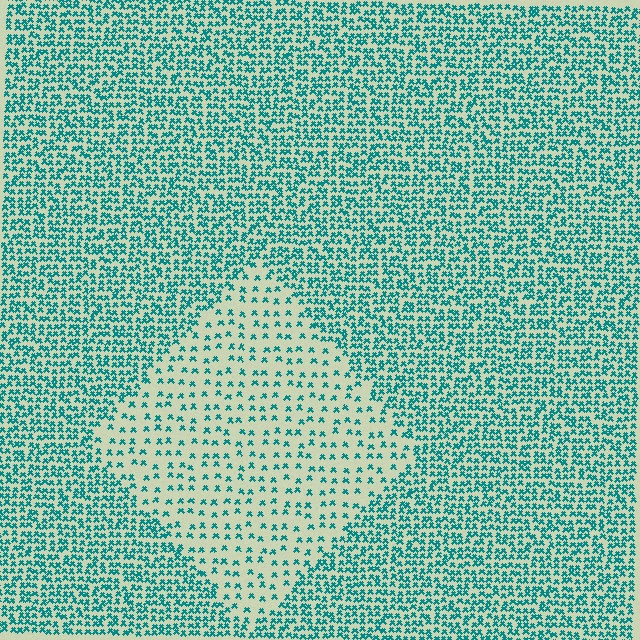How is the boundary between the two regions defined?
The boundary is defined by a change in element density (approximately 2.5x ratio). All elements are the same color, size, and shape.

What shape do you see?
I see a diamond.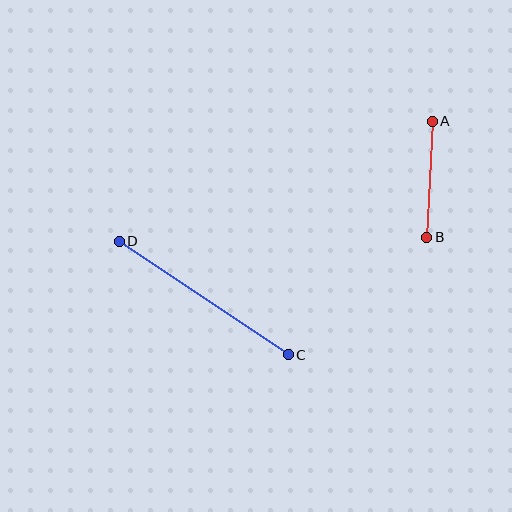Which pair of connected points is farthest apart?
Points C and D are farthest apart.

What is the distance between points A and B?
The distance is approximately 117 pixels.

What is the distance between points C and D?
The distance is approximately 204 pixels.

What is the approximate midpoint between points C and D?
The midpoint is at approximately (204, 298) pixels.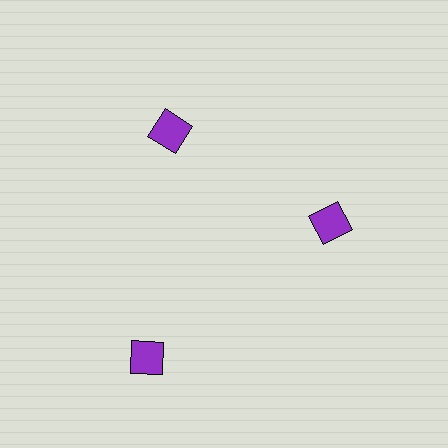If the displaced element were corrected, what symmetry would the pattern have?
It would have 3-fold rotational symmetry — the pattern would map onto itself every 120 degrees.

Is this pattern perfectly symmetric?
No. The 3 purple diamonds are arranged in a ring, but one element near the 7 o'clock position is pushed outward from the center, breaking the 3-fold rotational symmetry.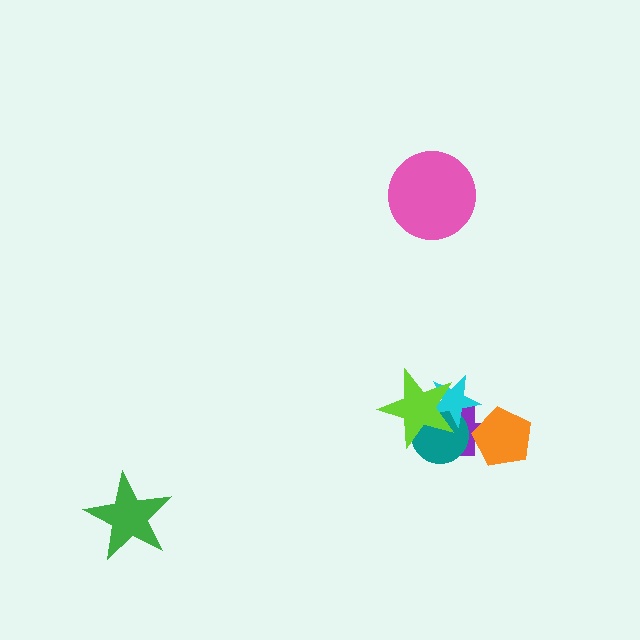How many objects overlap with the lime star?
3 objects overlap with the lime star.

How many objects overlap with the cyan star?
3 objects overlap with the cyan star.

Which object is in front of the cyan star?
The lime star is in front of the cyan star.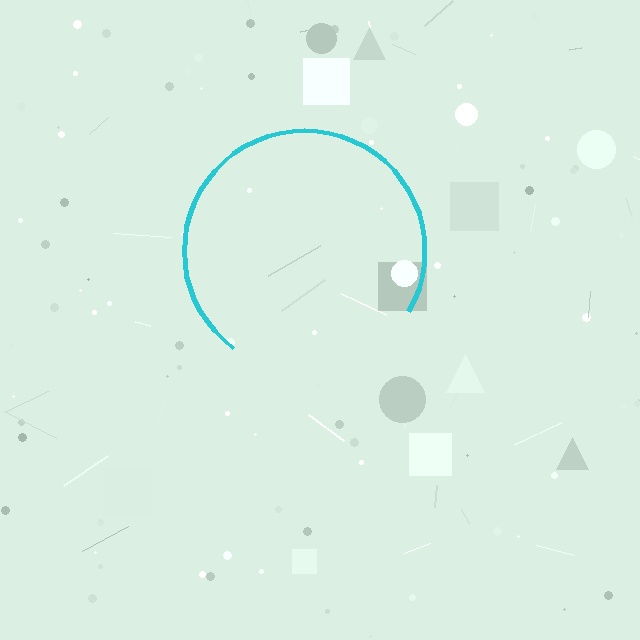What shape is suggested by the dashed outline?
The dashed outline suggests a circle.